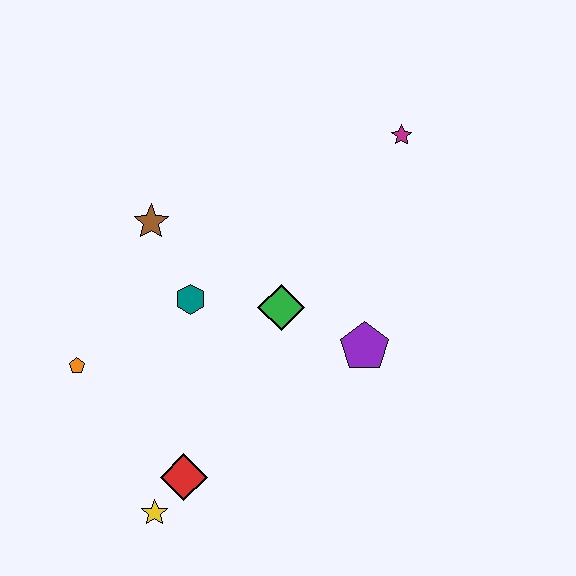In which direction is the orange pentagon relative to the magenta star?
The orange pentagon is to the left of the magenta star.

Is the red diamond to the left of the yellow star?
No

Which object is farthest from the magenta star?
The yellow star is farthest from the magenta star.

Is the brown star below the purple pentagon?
No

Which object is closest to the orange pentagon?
The teal hexagon is closest to the orange pentagon.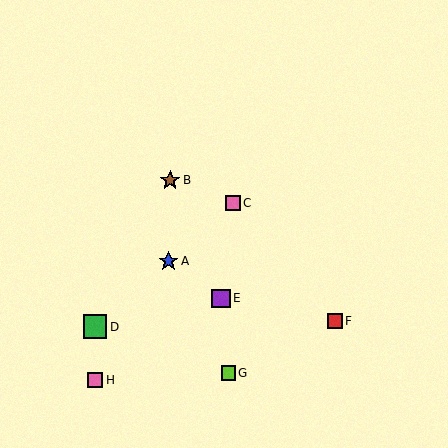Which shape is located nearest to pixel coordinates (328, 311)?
The red square (labeled F) at (335, 321) is nearest to that location.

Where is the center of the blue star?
The center of the blue star is at (168, 261).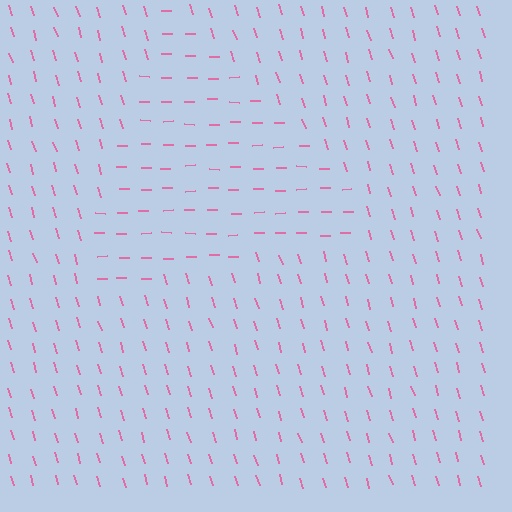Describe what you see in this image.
The image is filled with small pink line segments. A triangle region in the image has lines oriented differently from the surrounding lines, creating a visible texture boundary.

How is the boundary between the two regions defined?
The boundary is defined purely by a change in line orientation (approximately 74 degrees difference). All lines are the same color and thickness.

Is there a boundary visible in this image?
Yes, there is a texture boundary formed by a change in line orientation.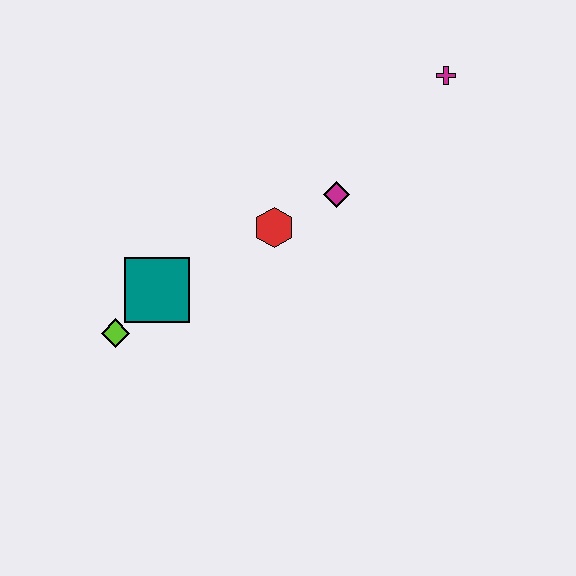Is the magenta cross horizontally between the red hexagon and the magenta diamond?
No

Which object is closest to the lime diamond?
The teal square is closest to the lime diamond.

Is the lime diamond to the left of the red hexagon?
Yes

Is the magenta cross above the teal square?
Yes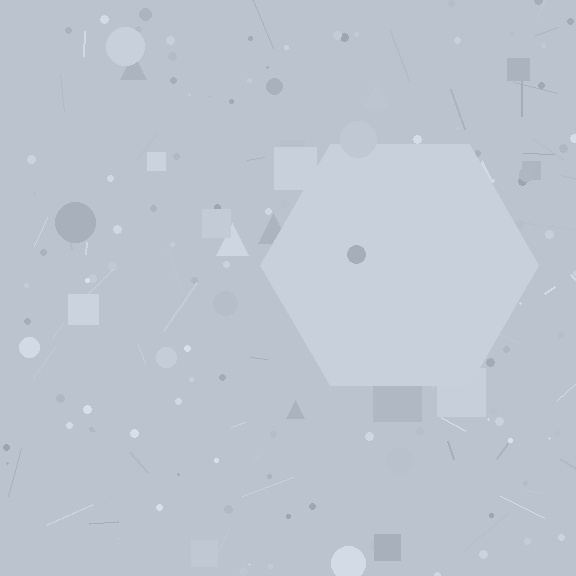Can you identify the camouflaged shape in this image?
The camouflaged shape is a hexagon.